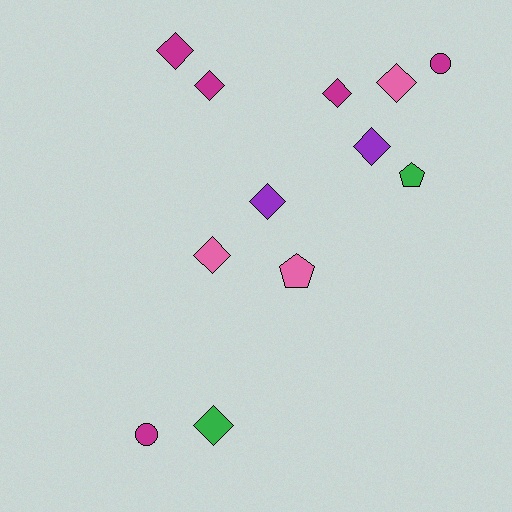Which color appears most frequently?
Magenta, with 5 objects.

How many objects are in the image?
There are 12 objects.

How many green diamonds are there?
There is 1 green diamond.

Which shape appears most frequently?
Diamond, with 8 objects.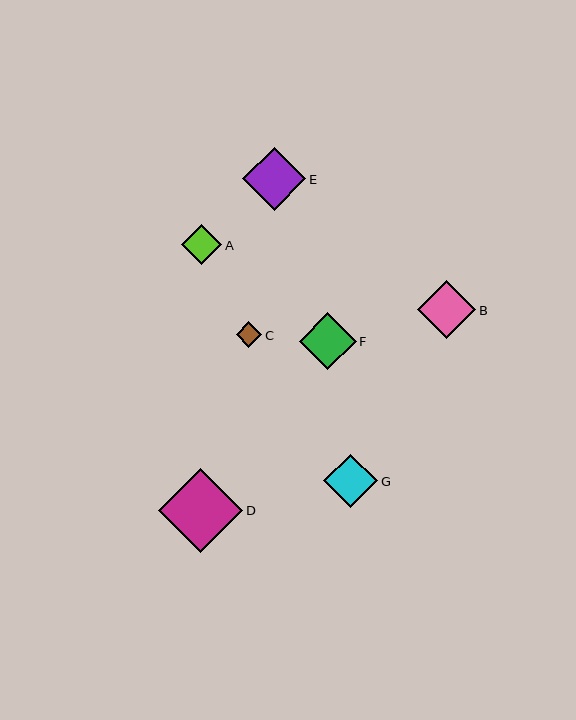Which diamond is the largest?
Diamond D is the largest with a size of approximately 84 pixels.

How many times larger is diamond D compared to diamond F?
Diamond D is approximately 1.5 times the size of diamond F.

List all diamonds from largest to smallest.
From largest to smallest: D, E, B, F, G, A, C.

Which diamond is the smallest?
Diamond C is the smallest with a size of approximately 25 pixels.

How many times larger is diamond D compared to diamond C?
Diamond D is approximately 3.3 times the size of diamond C.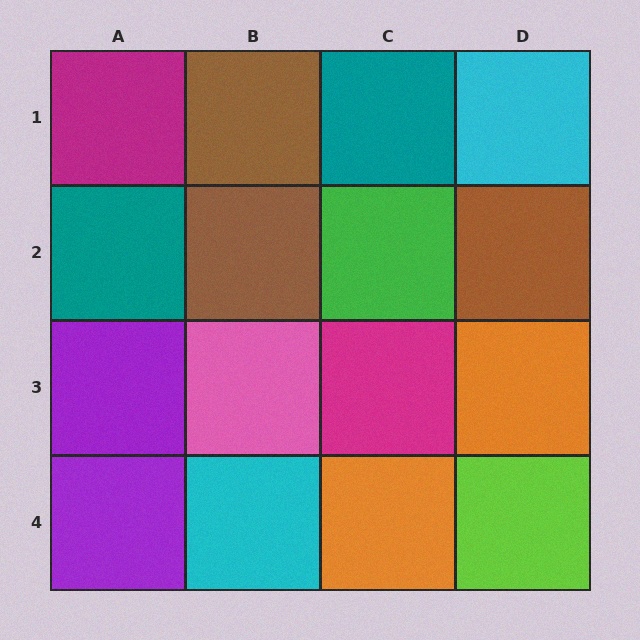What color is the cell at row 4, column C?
Orange.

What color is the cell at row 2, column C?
Green.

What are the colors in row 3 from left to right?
Purple, pink, magenta, orange.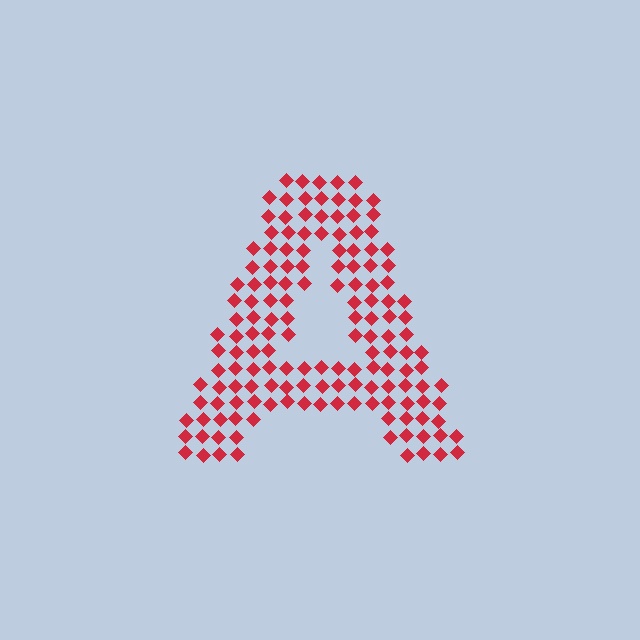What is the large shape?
The large shape is the letter A.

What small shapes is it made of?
It is made of small diamonds.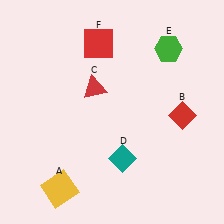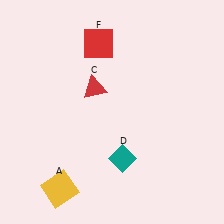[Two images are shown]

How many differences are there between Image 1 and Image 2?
There are 2 differences between the two images.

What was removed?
The red diamond (B), the green hexagon (E) were removed in Image 2.